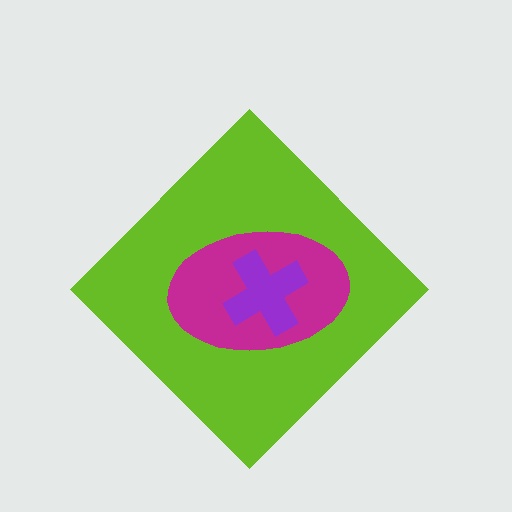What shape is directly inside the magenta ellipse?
The purple cross.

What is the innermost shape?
The purple cross.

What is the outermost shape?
The lime diamond.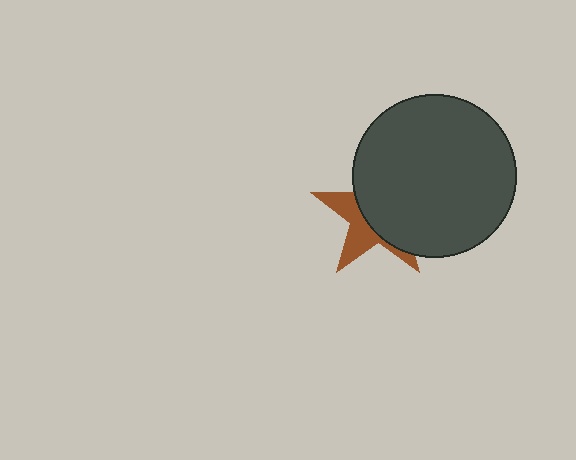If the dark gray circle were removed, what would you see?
You would see the complete brown star.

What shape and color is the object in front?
The object in front is a dark gray circle.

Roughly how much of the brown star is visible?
A small part of it is visible (roughly 38%).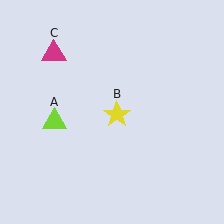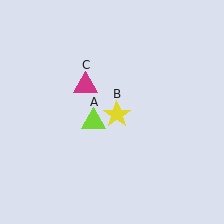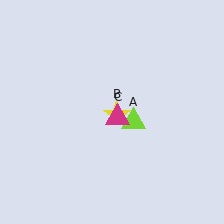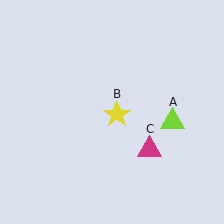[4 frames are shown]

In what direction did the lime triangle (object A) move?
The lime triangle (object A) moved right.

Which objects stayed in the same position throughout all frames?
Yellow star (object B) remained stationary.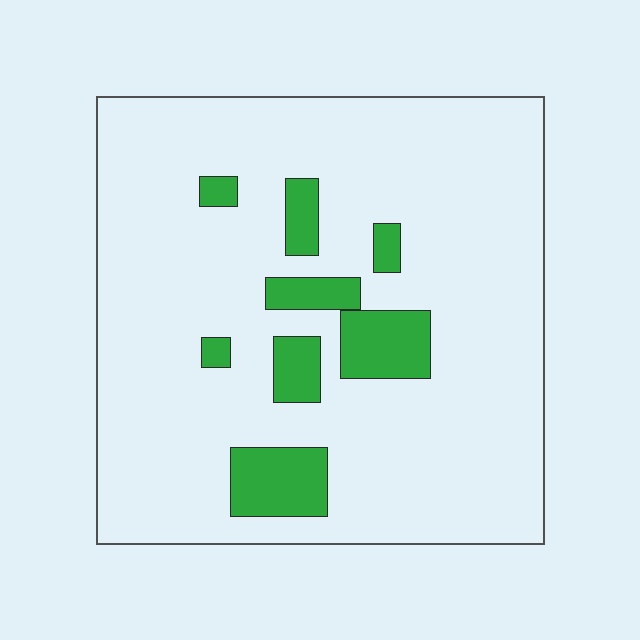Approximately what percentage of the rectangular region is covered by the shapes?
Approximately 15%.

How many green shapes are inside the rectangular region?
8.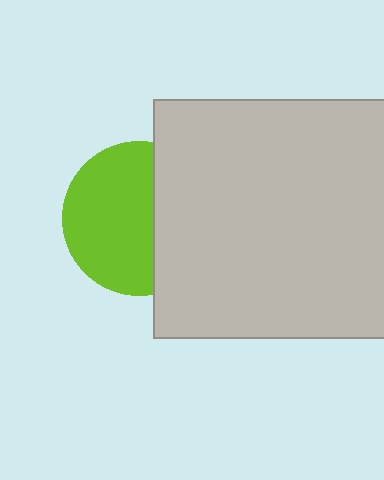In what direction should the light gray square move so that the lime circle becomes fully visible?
The light gray square should move right. That is the shortest direction to clear the overlap and leave the lime circle fully visible.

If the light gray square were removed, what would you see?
You would see the complete lime circle.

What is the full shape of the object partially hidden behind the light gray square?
The partially hidden object is a lime circle.